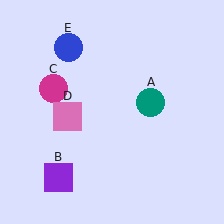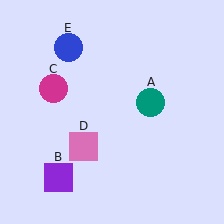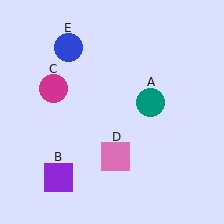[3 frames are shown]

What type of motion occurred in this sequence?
The pink square (object D) rotated counterclockwise around the center of the scene.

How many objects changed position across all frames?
1 object changed position: pink square (object D).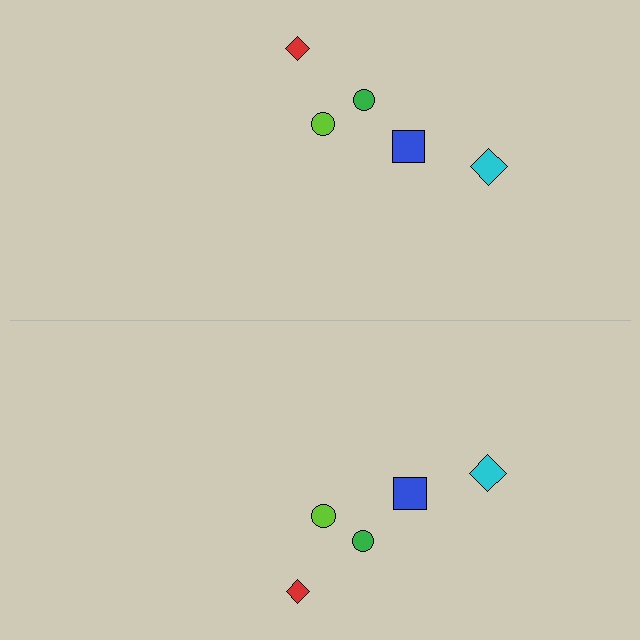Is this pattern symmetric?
Yes, this pattern has bilateral (reflection) symmetry.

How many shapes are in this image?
There are 10 shapes in this image.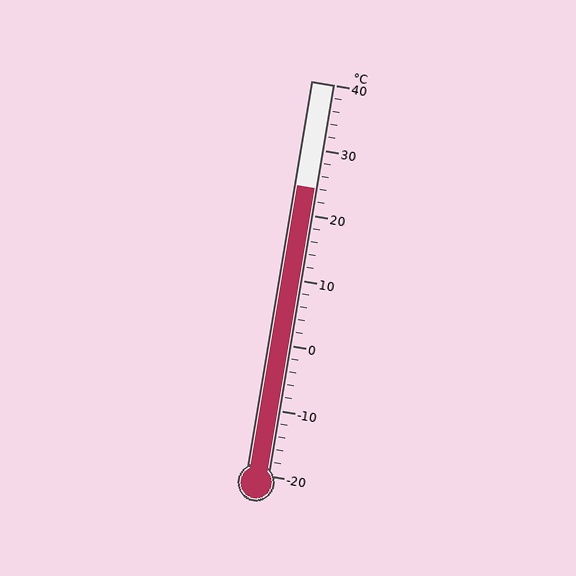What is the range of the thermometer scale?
The thermometer scale ranges from -20°C to 40°C.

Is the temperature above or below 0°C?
The temperature is above 0°C.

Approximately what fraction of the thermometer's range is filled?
The thermometer is filled to approximately 75% of its range.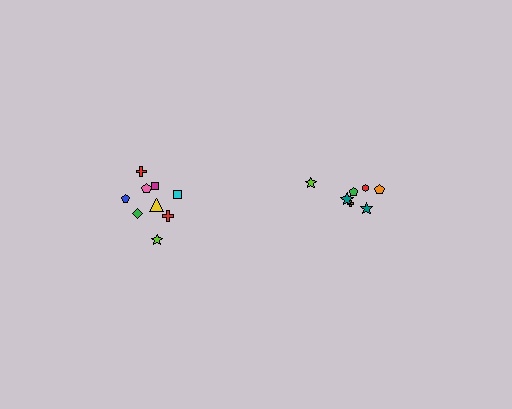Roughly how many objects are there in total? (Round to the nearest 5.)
Roughly 15 objects in total.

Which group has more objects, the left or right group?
The left group.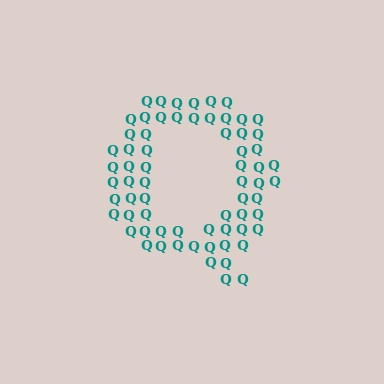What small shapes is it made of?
It is made of small letter Q's.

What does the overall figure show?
The overall figure shows the letter Q.